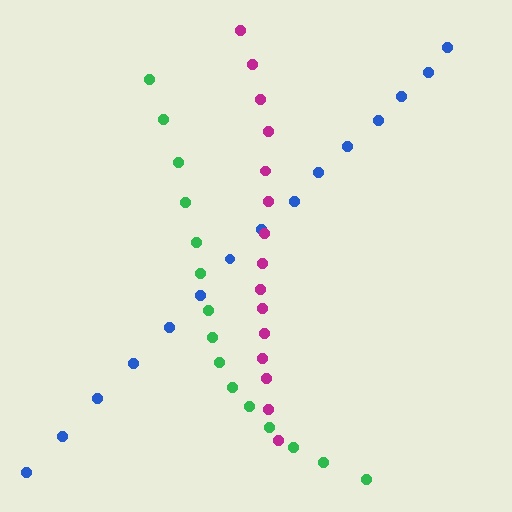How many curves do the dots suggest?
There are 3 distinct paths.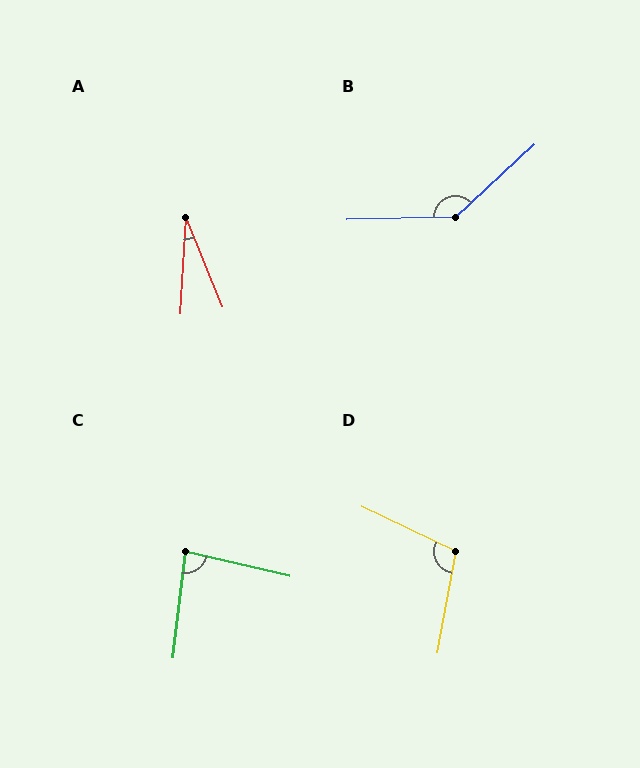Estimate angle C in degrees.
Approximately 83 degrees.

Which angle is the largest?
B, at approximately 139 degrees.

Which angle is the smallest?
A, at approximately 26 degrees.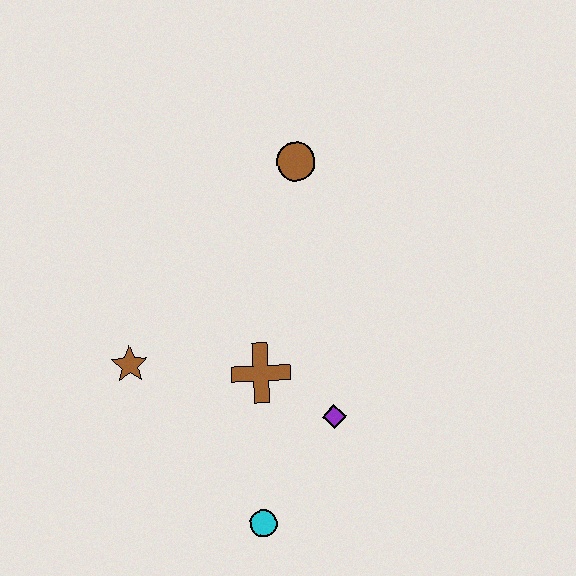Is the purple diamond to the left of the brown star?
No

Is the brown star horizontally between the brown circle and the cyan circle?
No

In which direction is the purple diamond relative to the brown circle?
The purple diamond is below the brown circle.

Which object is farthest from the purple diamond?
The brown circle is farthest from the purple diamond.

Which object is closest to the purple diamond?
The brown cross is closest to the purple diamond.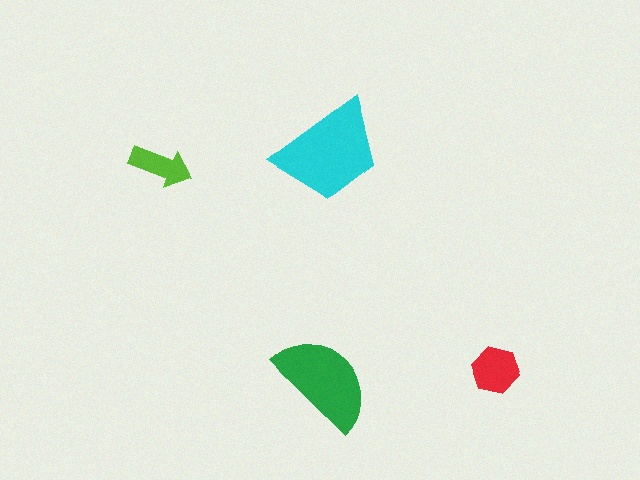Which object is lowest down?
The green semicircle is bottommost.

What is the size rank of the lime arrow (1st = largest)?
4th.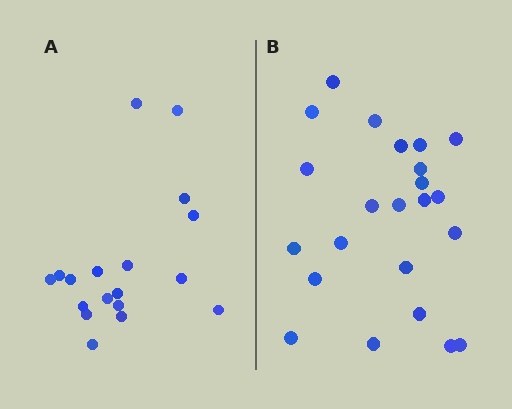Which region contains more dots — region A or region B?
Region B (the right region) has more dots.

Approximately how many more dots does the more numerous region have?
Region B has about 5 more dots than region A.